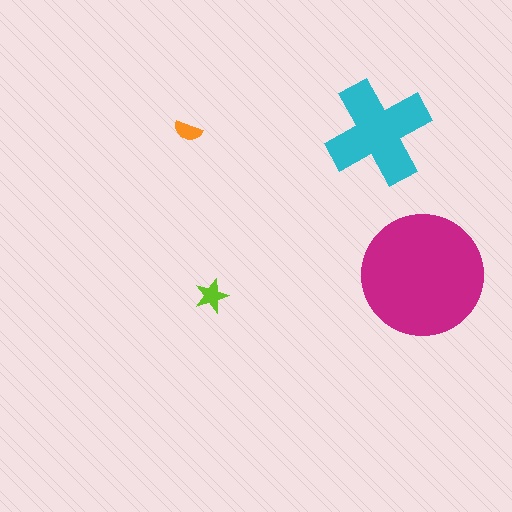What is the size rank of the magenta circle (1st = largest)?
1st.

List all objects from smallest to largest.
The orange semicircle, the lime star, the cyan cross, the magenta circle.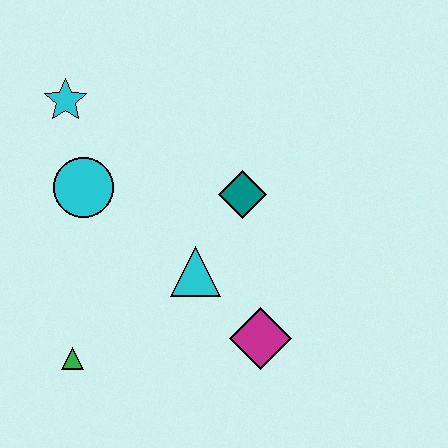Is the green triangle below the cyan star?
Yes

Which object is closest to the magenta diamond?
The cyan triangle is closest to the magenta diamond.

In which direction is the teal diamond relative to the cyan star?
The teal diamond is to the right of the cyan star.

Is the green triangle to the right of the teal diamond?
No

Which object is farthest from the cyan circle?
The magenta diamond is farthest from the cyan circle.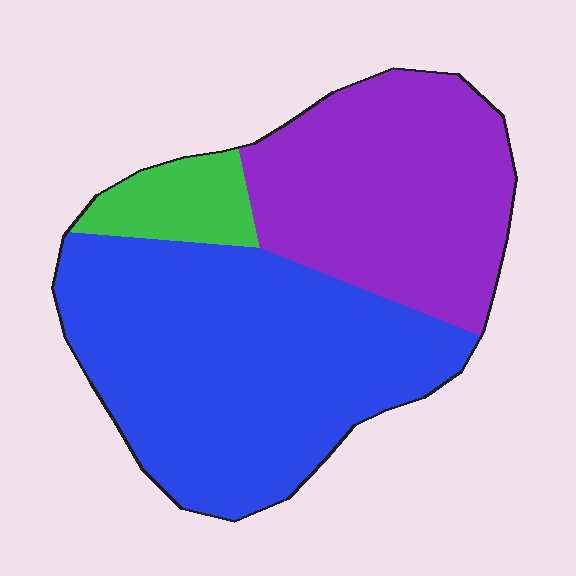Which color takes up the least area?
Green, at roughly 10%.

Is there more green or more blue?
Blue.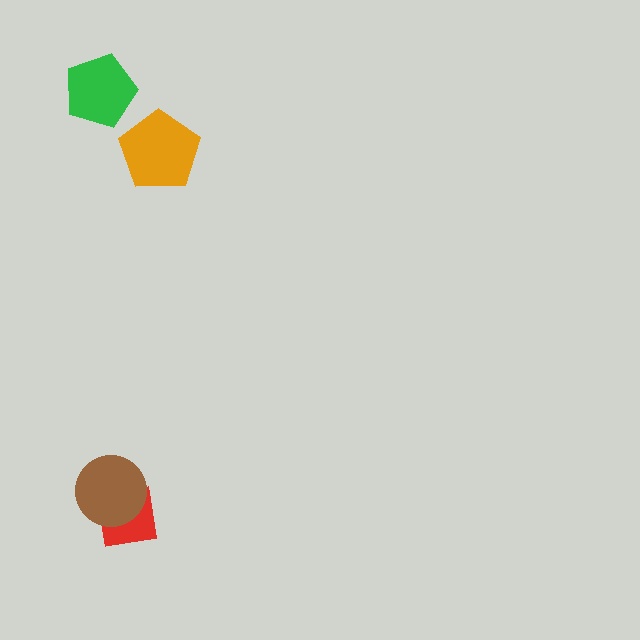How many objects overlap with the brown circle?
1 object overlaps with the brown circle.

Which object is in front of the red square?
The brown circle is in front of the red square.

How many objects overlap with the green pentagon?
0 objects overlap with the green pentagon.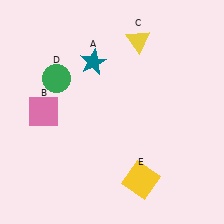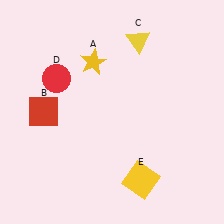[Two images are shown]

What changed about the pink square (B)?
In Image 1, B is pink. In Image 2, it changed to red.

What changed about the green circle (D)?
In Image 1, D is green. In Image 2, it changed to red.